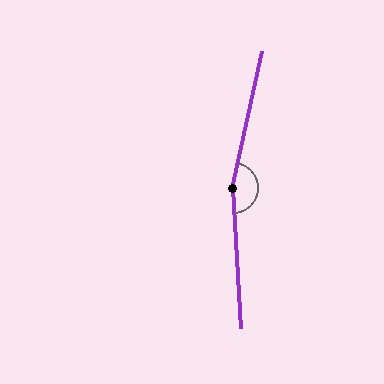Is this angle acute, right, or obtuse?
It is obtuse.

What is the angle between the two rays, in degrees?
Approximately 165 degrees.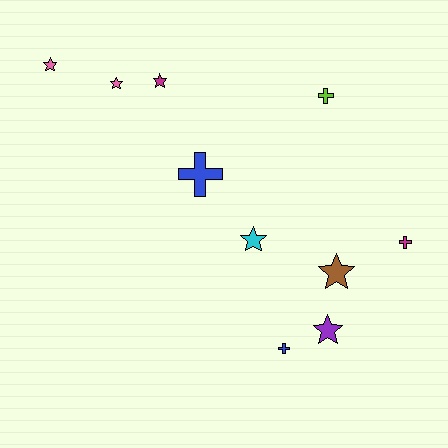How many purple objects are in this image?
There is 1 purple object.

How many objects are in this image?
There are 10 objects.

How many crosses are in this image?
There are 4 crosses.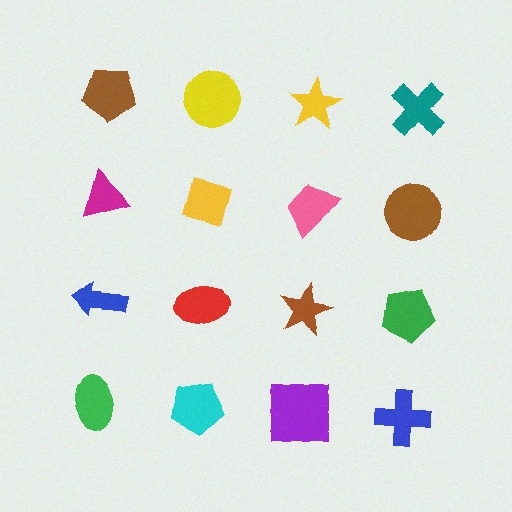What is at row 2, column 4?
A brown circle.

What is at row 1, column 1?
A brown pentagon.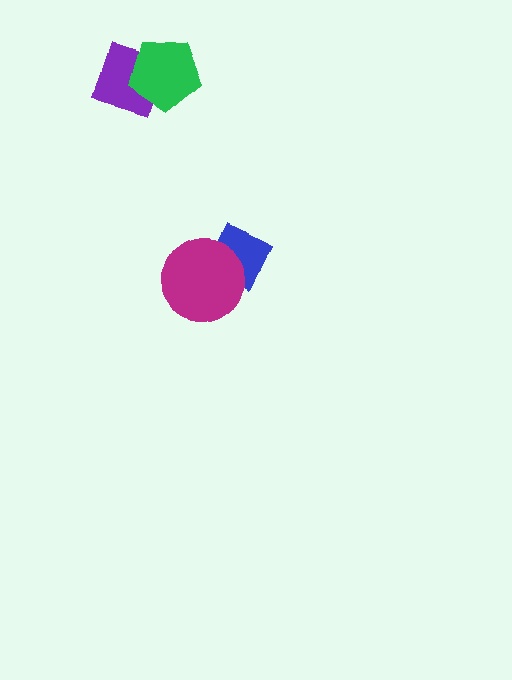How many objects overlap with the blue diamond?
1 object overlaps with the blue diamond.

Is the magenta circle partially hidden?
No, no other shape covers it.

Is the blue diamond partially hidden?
Yes, it is partially covered by another shape.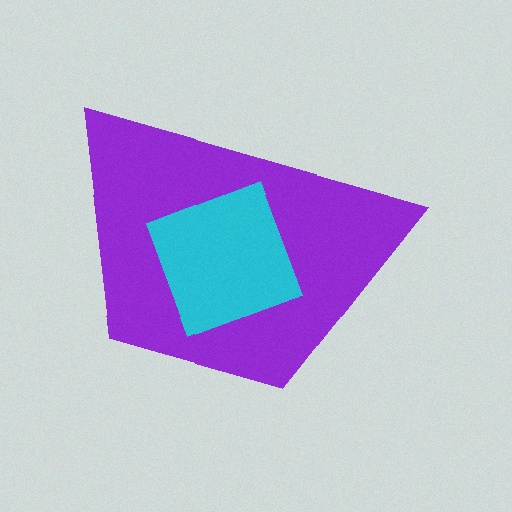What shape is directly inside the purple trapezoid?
The cyan square.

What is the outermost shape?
The purple trapezoid.